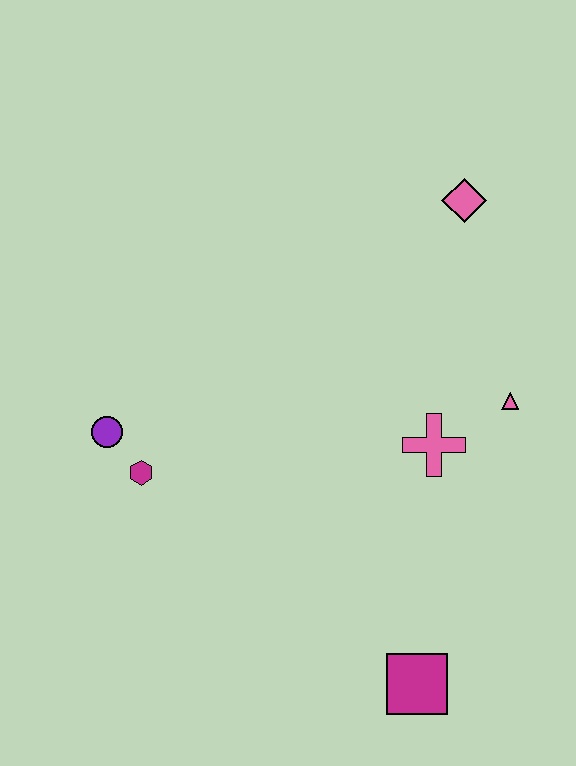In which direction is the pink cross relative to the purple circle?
The pink cross is to the right of the purple circle.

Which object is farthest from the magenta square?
The pink diamond is farthest from the magenta square.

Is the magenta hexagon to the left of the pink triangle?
Yes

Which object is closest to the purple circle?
The magenta hexagon is closest to the purple circle.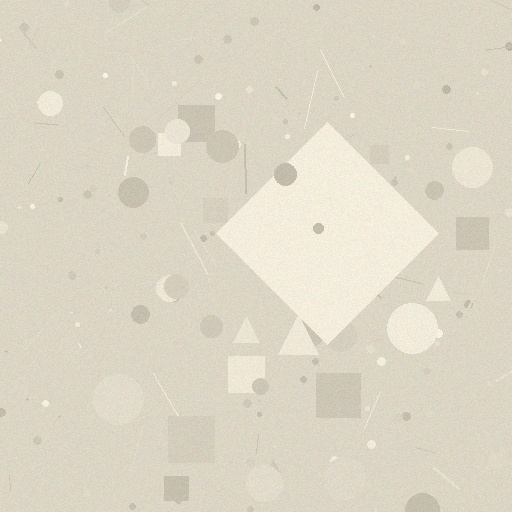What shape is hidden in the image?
A diamond is hidden in the image.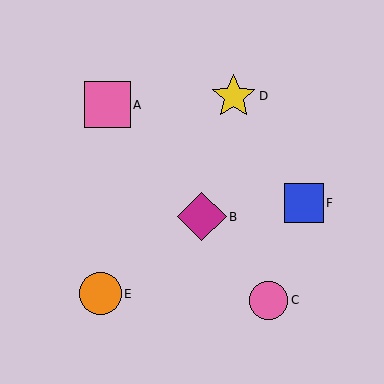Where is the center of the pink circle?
The center of the pink circle is at (269, 301).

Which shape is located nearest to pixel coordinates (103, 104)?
The pink square (labeled A) at (107, 105) is nearest to that location.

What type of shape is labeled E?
Shape E is an orange circle.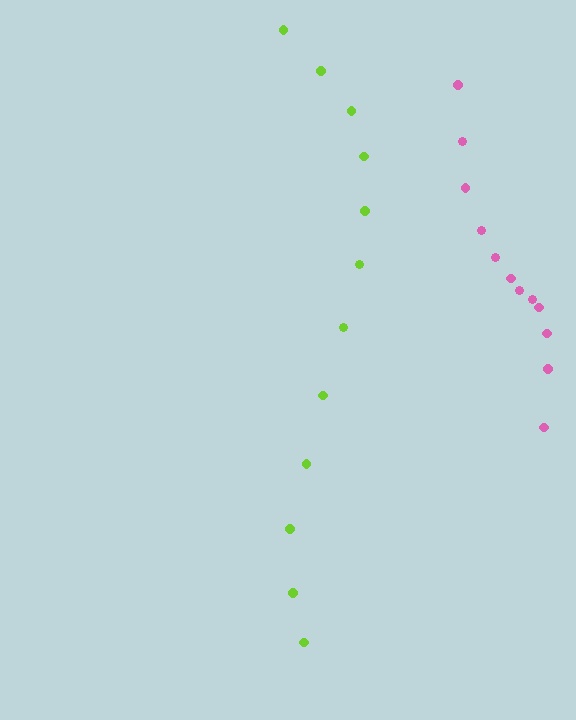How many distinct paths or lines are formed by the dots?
There are 2 distinct paths.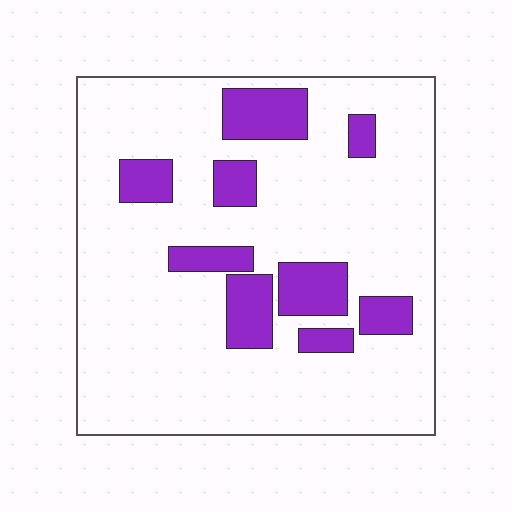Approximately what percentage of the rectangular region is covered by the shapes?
Approximately 20%.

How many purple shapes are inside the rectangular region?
9.